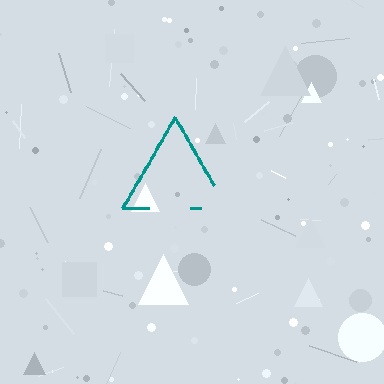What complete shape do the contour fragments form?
The contour fragments form a triangle.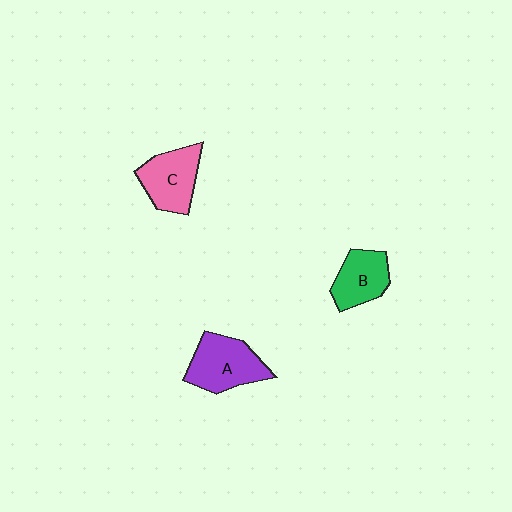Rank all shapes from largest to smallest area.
From largest to smallest: A (purple), C (pink), B (green).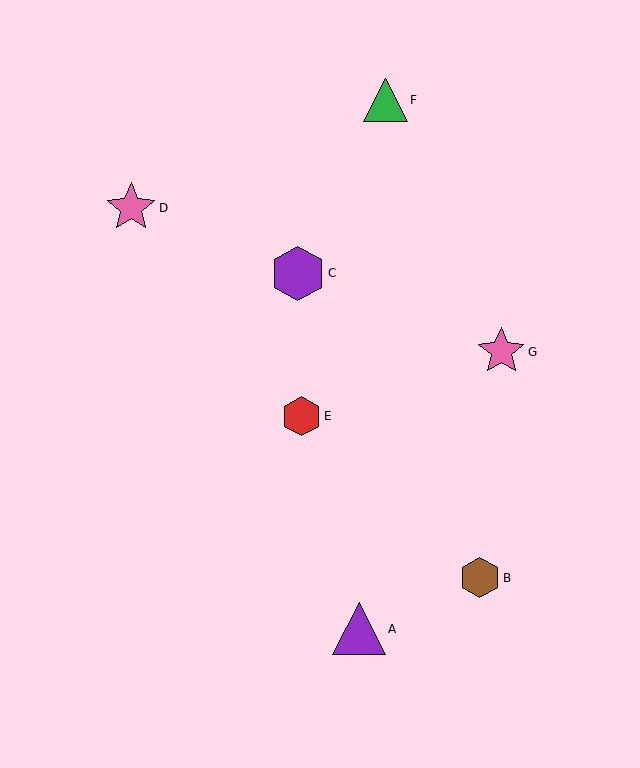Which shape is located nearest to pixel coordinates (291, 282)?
The purple hexagon (labeled C) at (298, 273) is nearest to that location.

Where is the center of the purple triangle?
The center of the purple triangle is at (359, 629).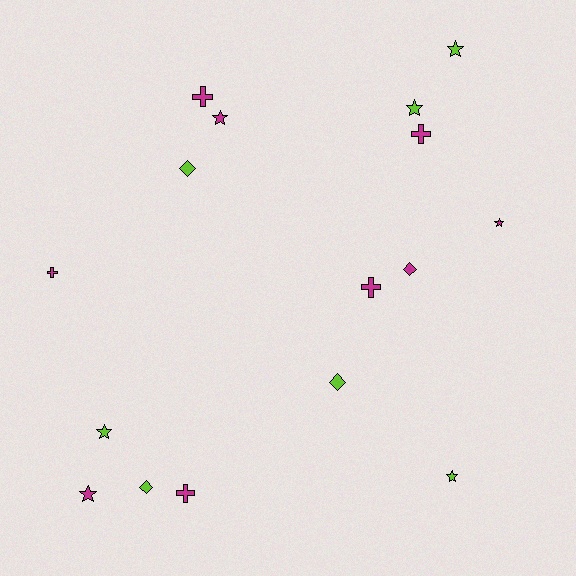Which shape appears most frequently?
Star, with 7 objects.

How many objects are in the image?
There are 16 objects.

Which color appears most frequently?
Magenta, with 9 objects.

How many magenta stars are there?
There are 3 magenta stars.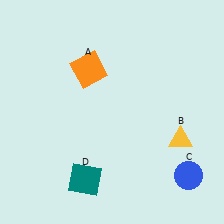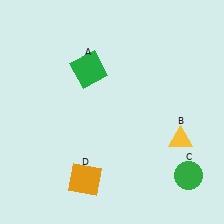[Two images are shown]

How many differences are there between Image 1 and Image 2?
There are 3 differences between the two images.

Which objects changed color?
A changed from orange to green. C changed from blue to green. D changed from teal to orange.